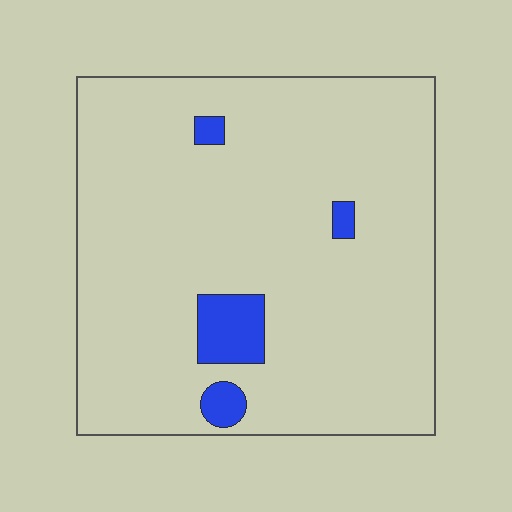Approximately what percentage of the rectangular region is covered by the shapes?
Approximately 5%.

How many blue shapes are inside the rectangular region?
4.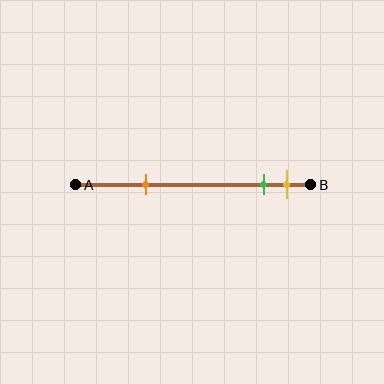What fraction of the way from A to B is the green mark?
The green mark is approximately 80% (0.8) of the way from A to B.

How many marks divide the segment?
There are 3 marks dividing the segment.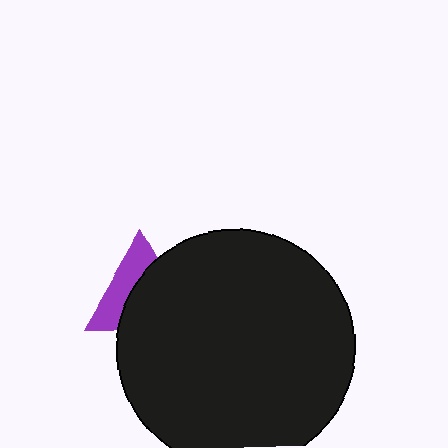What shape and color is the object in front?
The object in front is a black circle.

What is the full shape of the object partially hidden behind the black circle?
The partially hidden object is a purple triangle.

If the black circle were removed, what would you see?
You would see the complete purple triangle.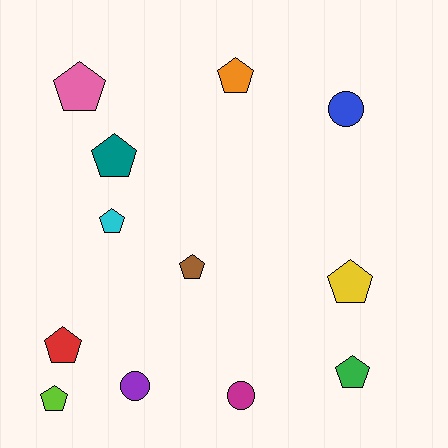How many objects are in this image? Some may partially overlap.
There are 12 objects.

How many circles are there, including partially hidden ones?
There are 3 circles.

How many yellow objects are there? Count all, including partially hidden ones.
There is 1 yellow object.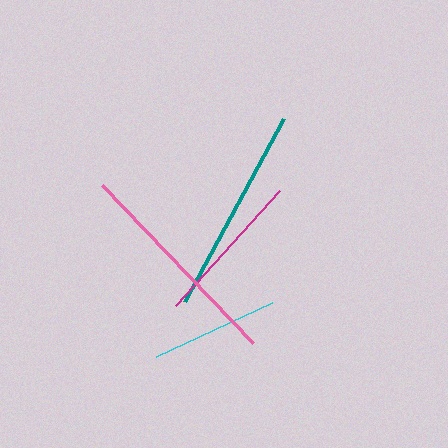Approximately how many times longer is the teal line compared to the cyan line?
The teal line is approximately 1.6 times the length of the cyan line.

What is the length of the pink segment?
The pink segment is approximately 218 pixels long.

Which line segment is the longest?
The pink line is the longest at approximately 218 pixels.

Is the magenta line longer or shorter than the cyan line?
The magenta line is longer than the cyan line.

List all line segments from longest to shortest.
From longest to shortest: pink, teal, magenta, cyan.